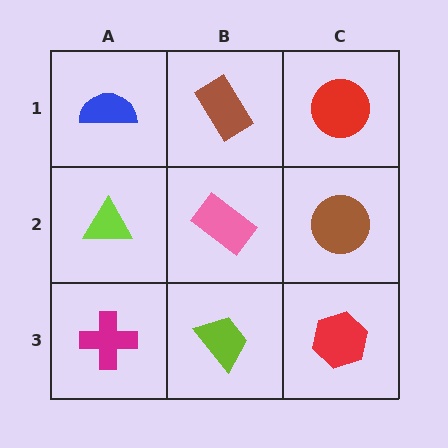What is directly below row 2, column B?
A lime trapezoid.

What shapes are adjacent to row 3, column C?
A brown circle (row 2, column C), a lime trapezoid (row 3, column B).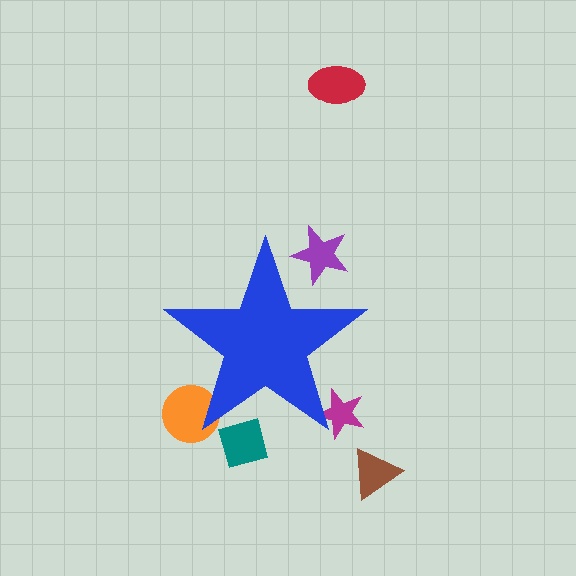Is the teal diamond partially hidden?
Yes, the teal diamond is partially hidden behind the blue star.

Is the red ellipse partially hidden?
No, the red ellipse is fully visible.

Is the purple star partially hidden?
Yes, the purple star is partially hidden behind the blue star.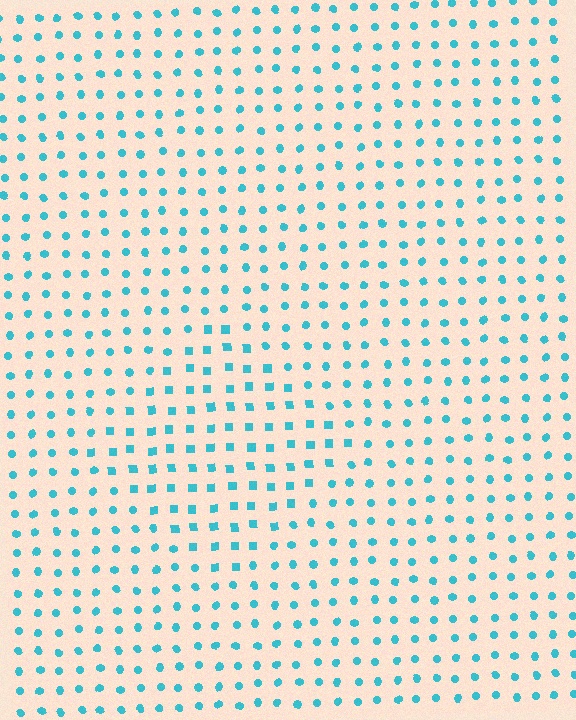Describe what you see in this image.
The image is filled with small cyan elements arranged in a uniform grid. A diamond-shaped region contains squares, while the surrounding area contains circles. The boundary is defined purely by the change in element shape.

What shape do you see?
I see a diamond.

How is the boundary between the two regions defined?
The boundary is defined by a change in element shape: squares inside vs. circles outside. All elements share the same color and spacing.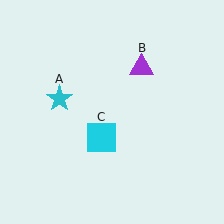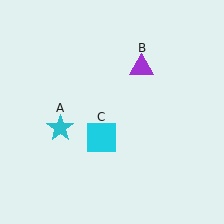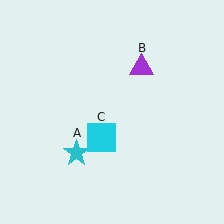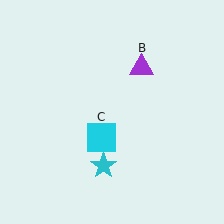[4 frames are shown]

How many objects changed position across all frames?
1 object changed position: cyan star (object A).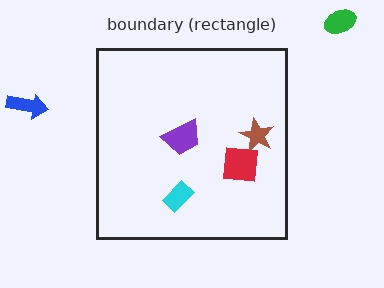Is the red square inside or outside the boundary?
Inside.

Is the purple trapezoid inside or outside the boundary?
Inside.